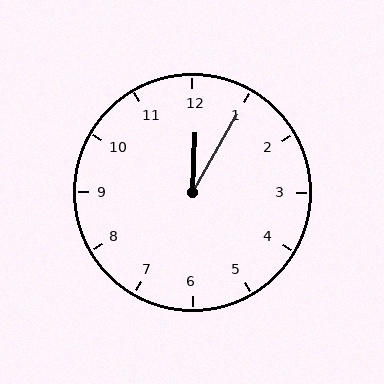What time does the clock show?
12:05.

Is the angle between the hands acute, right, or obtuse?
It is acute.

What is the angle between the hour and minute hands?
Approximately 28 degrees.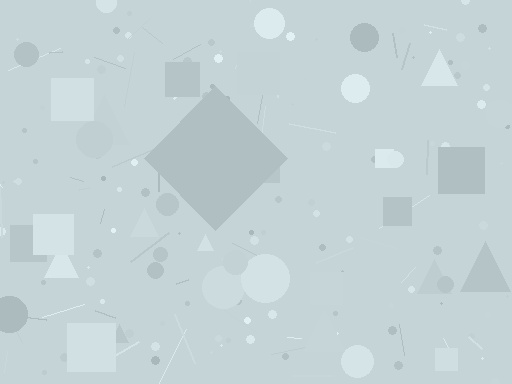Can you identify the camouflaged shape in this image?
The camouflaged shape is a diamond.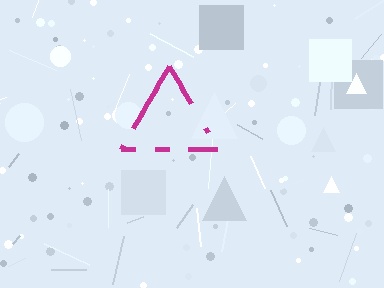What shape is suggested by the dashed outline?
The dashed outline suggests a triangle.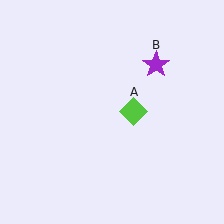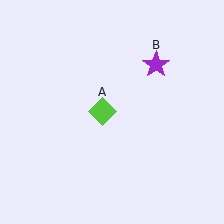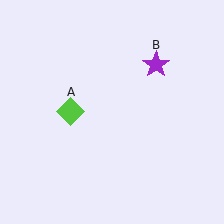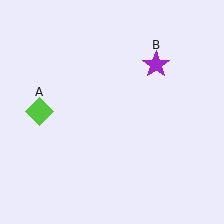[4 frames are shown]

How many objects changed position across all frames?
1 object changed position: lime diamond (object A).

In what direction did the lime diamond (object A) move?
The lime diamond (object A) moved left.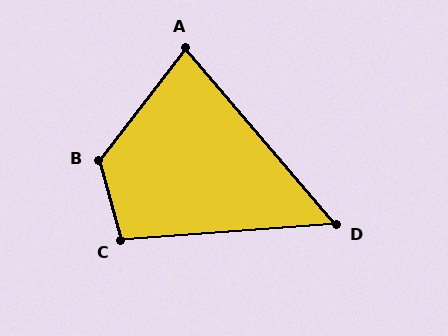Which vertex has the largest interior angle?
B, at approximately 126 degrees.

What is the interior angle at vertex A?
Approximately 78 degrees (acute).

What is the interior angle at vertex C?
Approximately 102 degrees (obtuse).